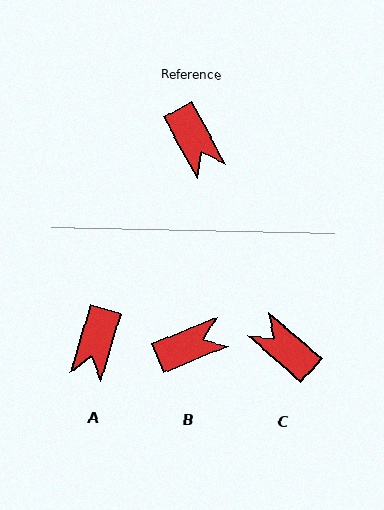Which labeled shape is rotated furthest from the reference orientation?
C, about 160 degrees away.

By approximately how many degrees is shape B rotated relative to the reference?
Approximately 83 degrees counter-clockwise.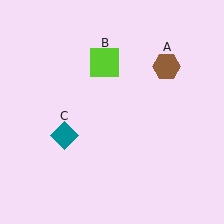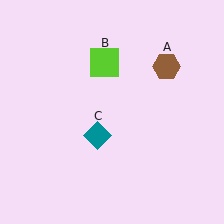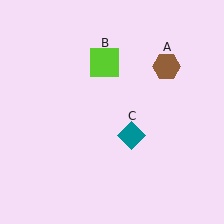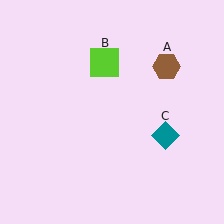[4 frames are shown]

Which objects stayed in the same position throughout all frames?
Brown hexagon (object A) and lime square (object B) remained stationary.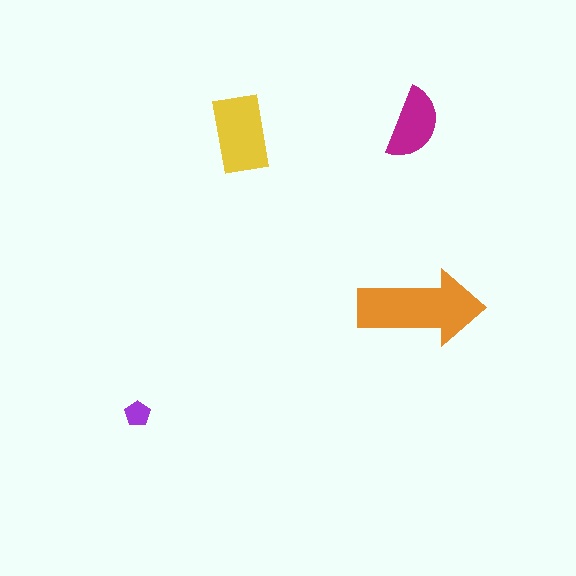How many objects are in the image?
There are 4 objects in the image.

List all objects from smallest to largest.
The purple pentagon, the magenta semicircle, the yellow rectangle, the orange arrow.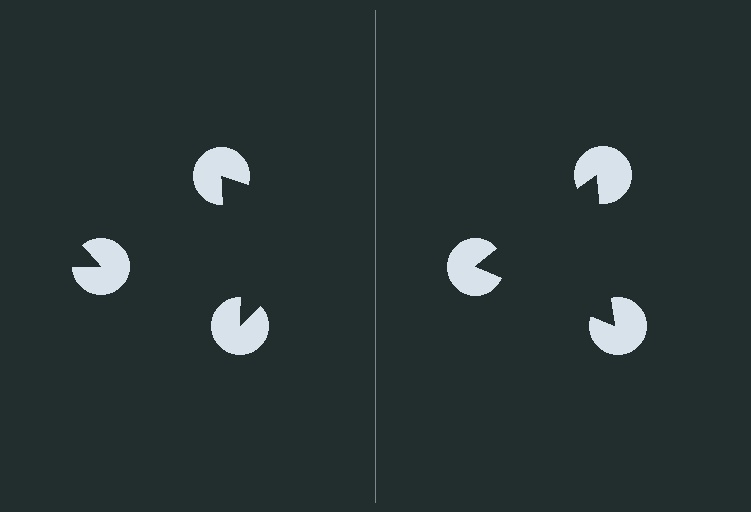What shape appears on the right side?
An illusory triangle.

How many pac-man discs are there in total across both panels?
6 — 3 on each side.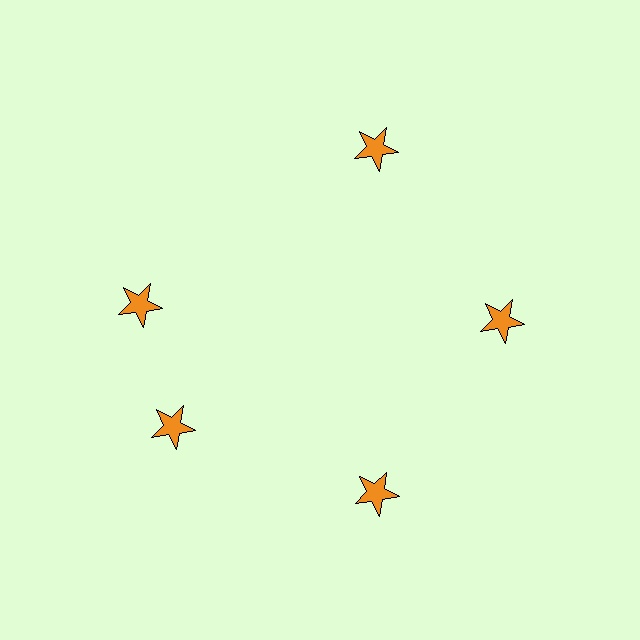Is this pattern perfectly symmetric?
No. The 5 orange stars are arranged in a ring, but one element near the 10 o'clock position is rotated out of alignment along the ring, breaking the 5-fold rotational symmetry.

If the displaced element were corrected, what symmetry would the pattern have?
It would have 5-fold rotational symmetry — the pattern would map onto itself every 72 degrees.